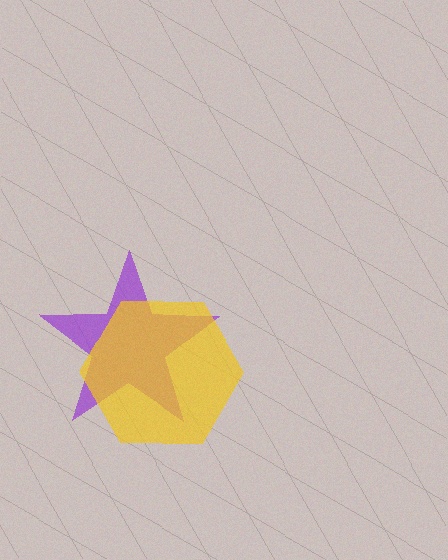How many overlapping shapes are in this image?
There are 2 overlapping shapes in the image.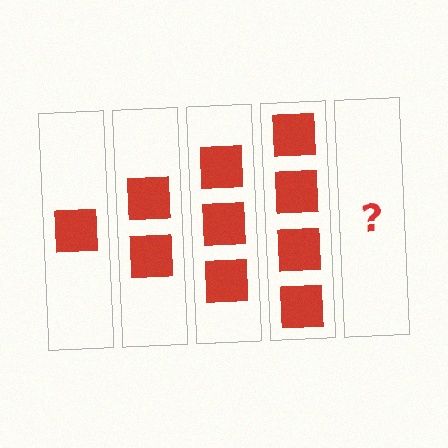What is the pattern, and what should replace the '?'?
The pattern is that each step adds one more square. The '?' should be 5 squares.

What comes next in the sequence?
The next element should be 5 squares.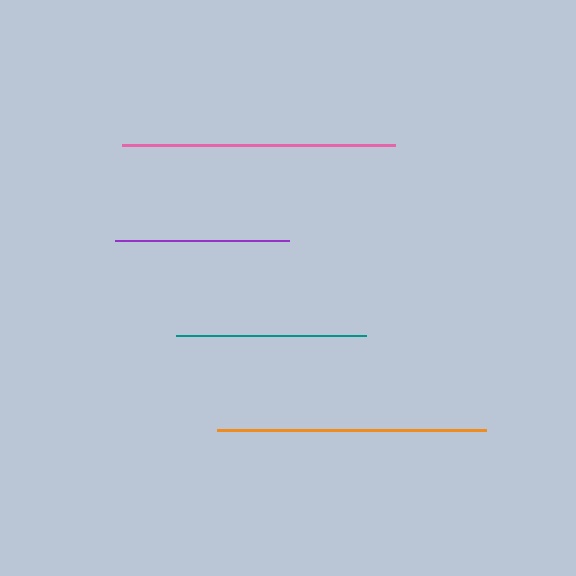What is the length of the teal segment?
The teal segment is approximately 190 pixels long.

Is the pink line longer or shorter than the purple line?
The pink line is longer than the purple line.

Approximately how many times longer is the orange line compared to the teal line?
The orange line is approximately 1.4 times the length of the teal line.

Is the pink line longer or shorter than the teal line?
The pink line is longer than the teal line.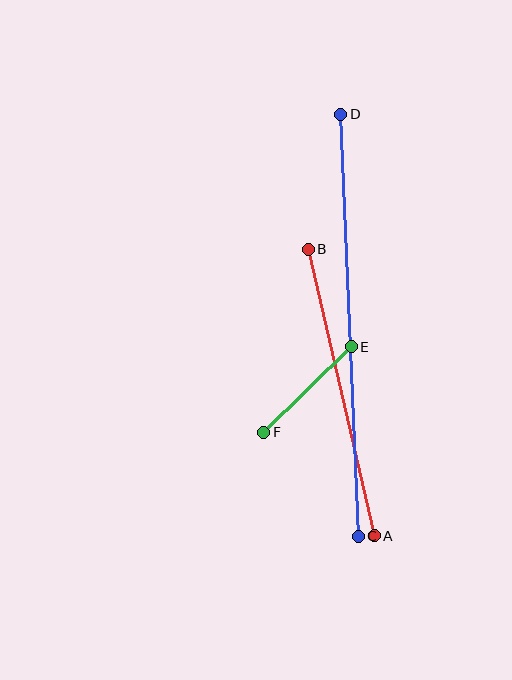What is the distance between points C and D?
The distance is approximately 422 pixels.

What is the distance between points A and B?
The distance is approximately 294 pixels.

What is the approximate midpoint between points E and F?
The midpoint is at approximately (307, 390) pixels.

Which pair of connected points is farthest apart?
Points C and D are farthest apart.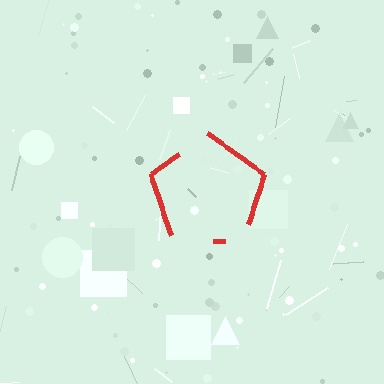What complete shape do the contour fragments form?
The contour fragments form a pentagon.